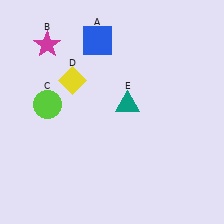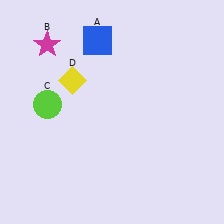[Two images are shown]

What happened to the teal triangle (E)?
The teal triangle (E) was removed in Image 2. It was in the top-right area of Image 1.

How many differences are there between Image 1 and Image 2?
There is 1 difference between the two images.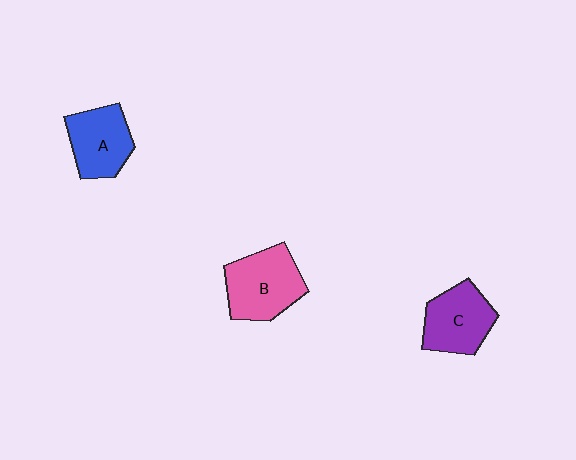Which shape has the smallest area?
Shape A (blue).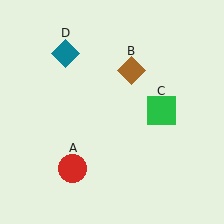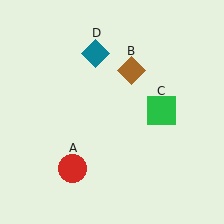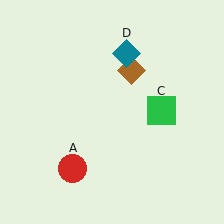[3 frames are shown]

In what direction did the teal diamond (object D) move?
The teal diamond (object D) moved right.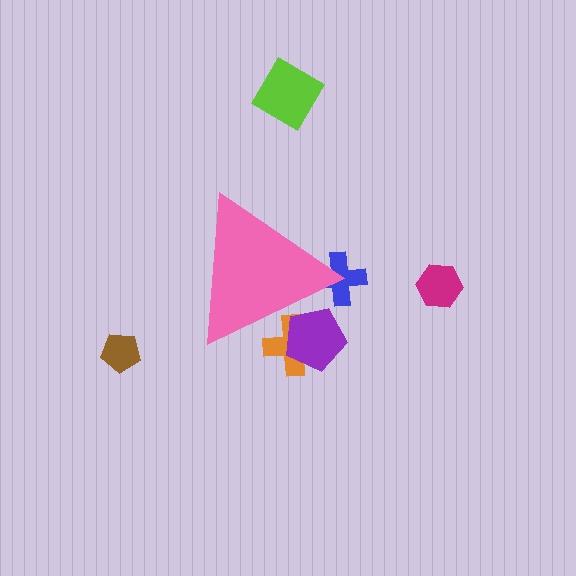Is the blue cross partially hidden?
Yes, the blue cross is partially hidden behind the pink triangle.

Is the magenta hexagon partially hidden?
No, the magenta hexagon is fully visible.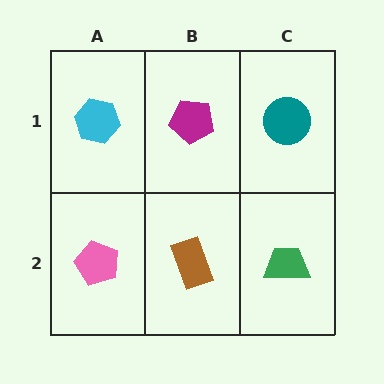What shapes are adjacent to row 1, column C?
A green trapezoid (row 2, column C), a magenta pentagon (row 1, column B).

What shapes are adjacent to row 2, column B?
A magenta pentagon (row 1, column B), a pink pentagon (row 2, column A), a green trapezoid (row 2, column C).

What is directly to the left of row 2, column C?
A brown rectangle.